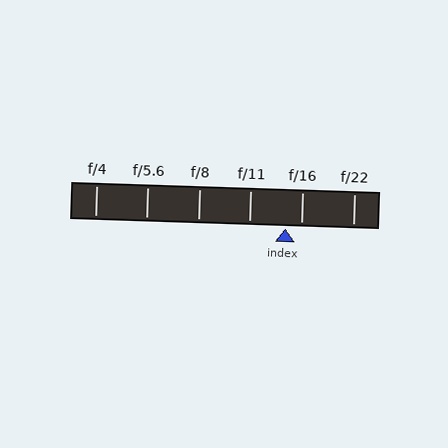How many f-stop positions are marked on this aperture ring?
There are 6 f-stop positions marked.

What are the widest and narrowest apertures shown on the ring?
The widest aperture shown is f/4 and the narrowest is f/22.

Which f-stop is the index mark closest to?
The index mark is closest to f/16.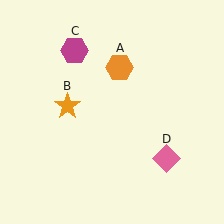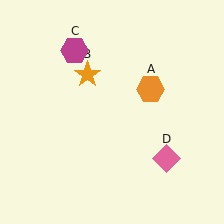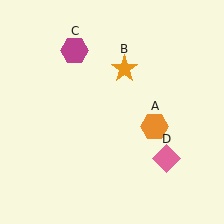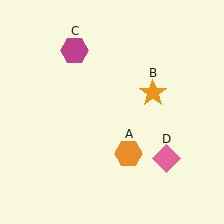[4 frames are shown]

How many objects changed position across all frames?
2 objects changed position: orange hexagon (object A), orange star (object B).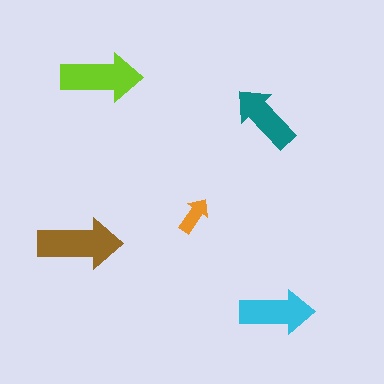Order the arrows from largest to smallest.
the brown one, the lime one, the cyan one, the teal one, the orange one.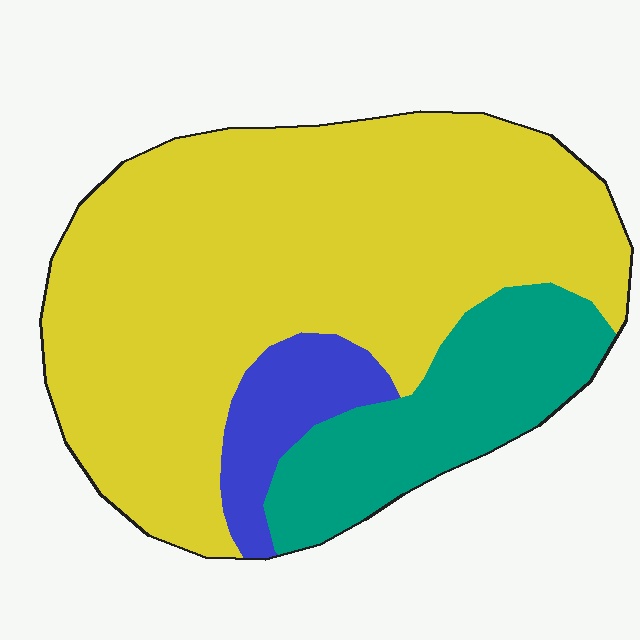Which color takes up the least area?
Blue, at roughly 10%.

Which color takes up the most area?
Yellow, at roughly 70%.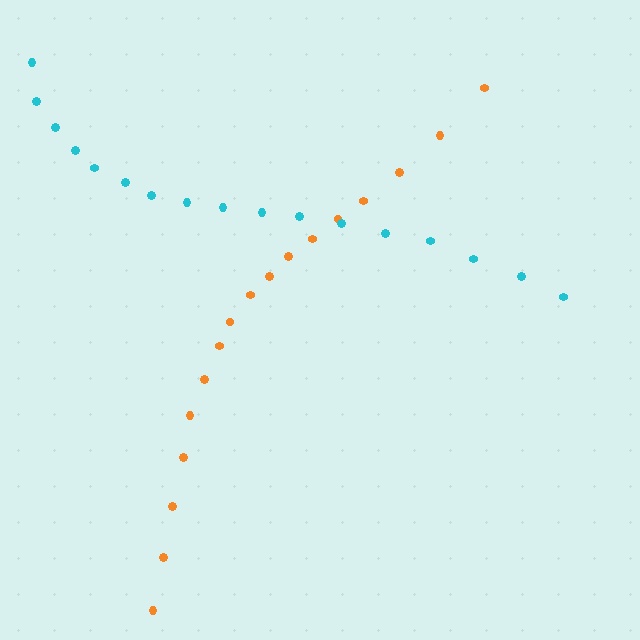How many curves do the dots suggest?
There are 2 distinct paths.